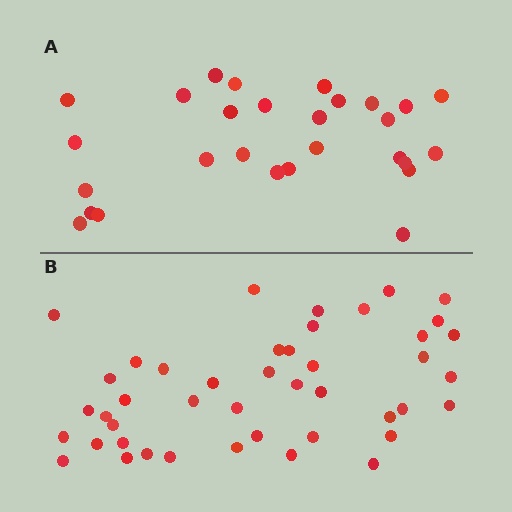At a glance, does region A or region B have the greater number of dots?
Region B (the bottom region) has more dots.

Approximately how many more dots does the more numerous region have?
Region B has approximately 15 more dots than region A.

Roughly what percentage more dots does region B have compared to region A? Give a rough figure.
About 55% more.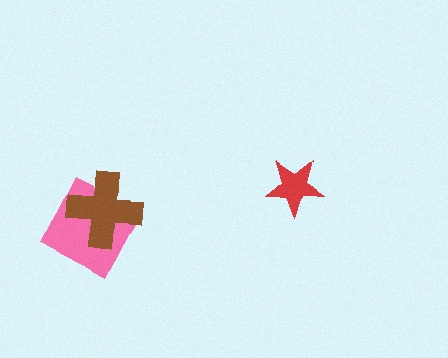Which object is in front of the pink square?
The brown cross is in front of the pink square.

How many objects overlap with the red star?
0 objects overlap with the red star.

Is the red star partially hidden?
No, no other shape covers it.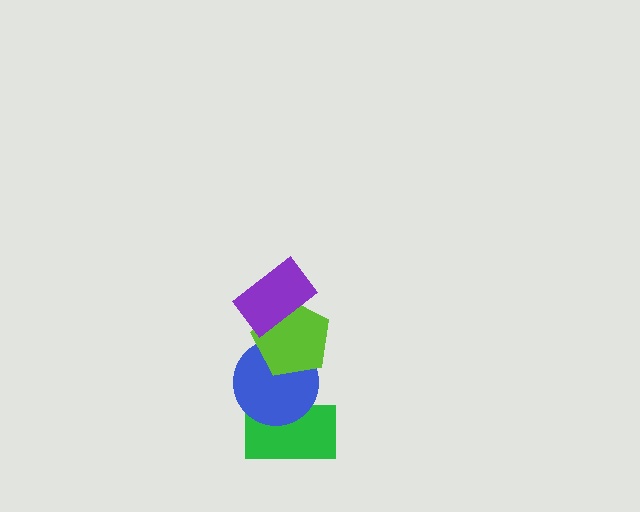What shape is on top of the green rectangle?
The blue circle is on top of the green rectangle.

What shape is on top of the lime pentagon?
The purple rectangle is on top of the lime pentagon.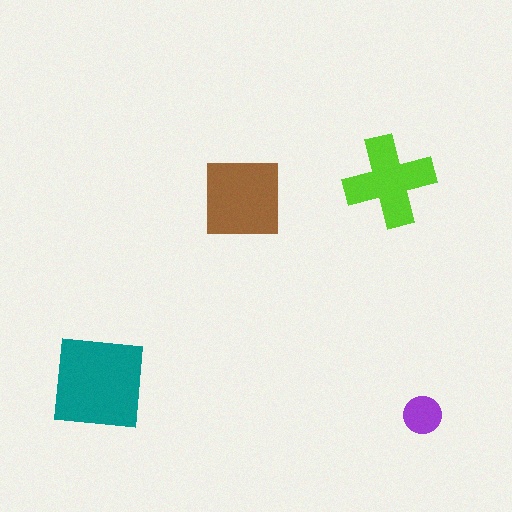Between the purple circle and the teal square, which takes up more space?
The teal square.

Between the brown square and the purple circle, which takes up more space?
The brown square.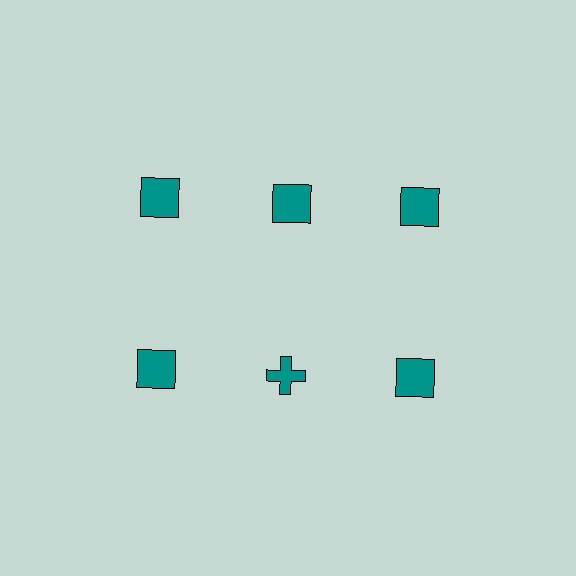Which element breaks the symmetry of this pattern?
The teal cross in the second row, second from left column breaks the symmetry. All other shapes are teal squares.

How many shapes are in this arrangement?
There are 6 shapes arranged in a grid pattern.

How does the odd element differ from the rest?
It has a different shape: cross instead of square.